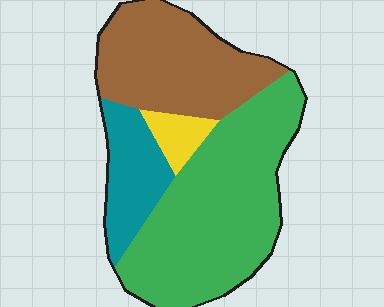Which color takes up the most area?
Green, at roughly 50%.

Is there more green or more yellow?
Green.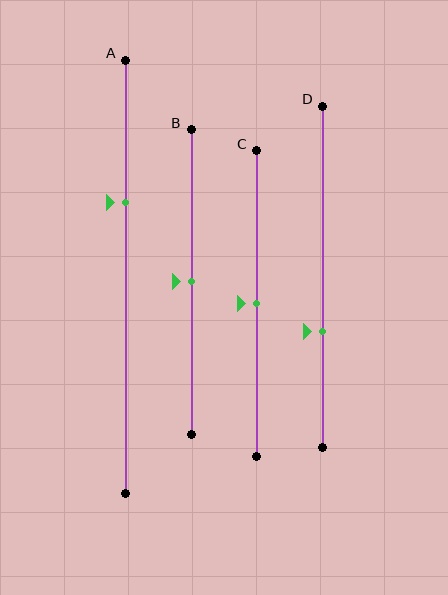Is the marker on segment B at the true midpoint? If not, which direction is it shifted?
Yes, the marker on segment B is at the true midpoint.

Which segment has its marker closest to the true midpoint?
Segment B has its marker closest to the true midpoint.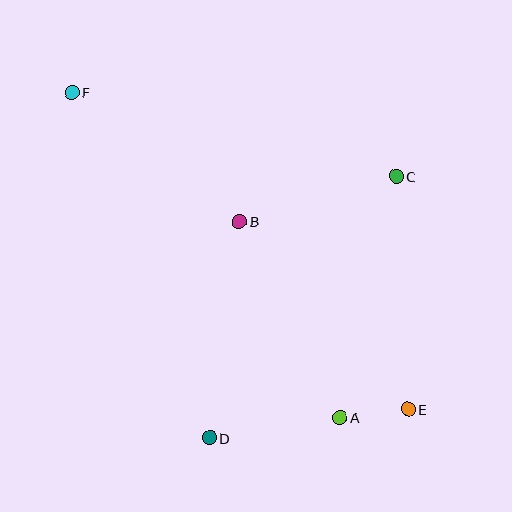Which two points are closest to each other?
Points A and E are closest to each other.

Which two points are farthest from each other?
Points E and F are farthest from each other.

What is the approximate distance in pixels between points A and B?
The distance between A and B is approximately 220 pixels.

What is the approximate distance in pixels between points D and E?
The distance between D and E is approximately 201 pixels.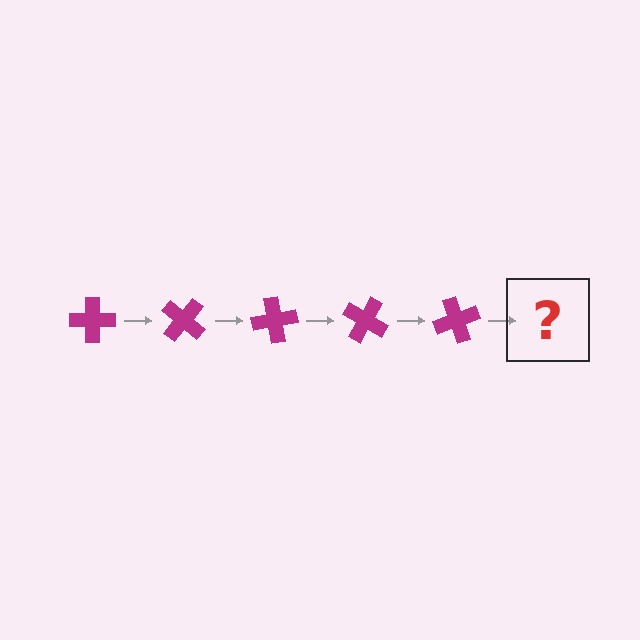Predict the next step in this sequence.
The next step is a magenta cross rotated 200 degrees.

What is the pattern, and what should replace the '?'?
The pattern is that the cross rotates 40 degrees each step. The '?' should be a magenta cross rotated 200 degrees.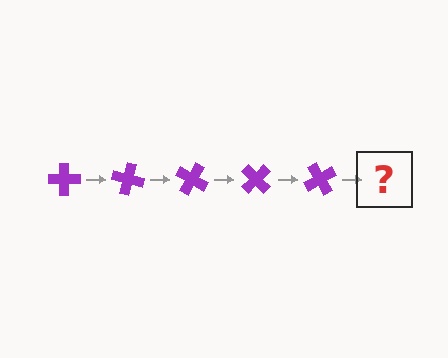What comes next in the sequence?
The next element should be a purple cross rotated 75 degrees.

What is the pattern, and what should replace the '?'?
The pattern is that the cross rotates 15 degrees each step. The '?' should be a purple cross rotated 75 degrees.